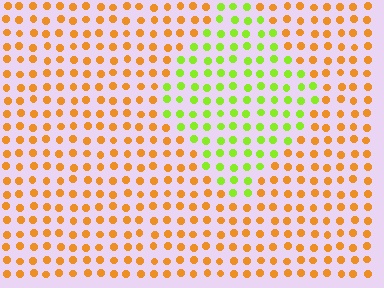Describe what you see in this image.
The image is filled with small orange elements in a uniform arrangement. A diamond-shaped region is visible where the elements are tinted to a slightly different hue, forming a subtle color boundary.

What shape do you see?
I see a diamond.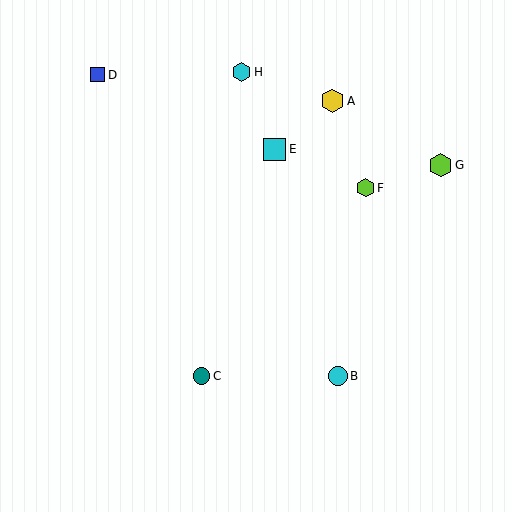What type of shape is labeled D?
Shape D is a blue square.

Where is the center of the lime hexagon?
The center of the lime hexagon is at (441, 165).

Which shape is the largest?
The lime hexagon (labeled G) is the largest.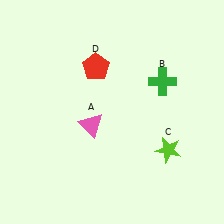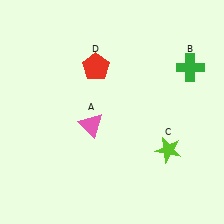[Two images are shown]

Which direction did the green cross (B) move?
The green cross (B) moved right.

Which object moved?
The green cross (B) moved right.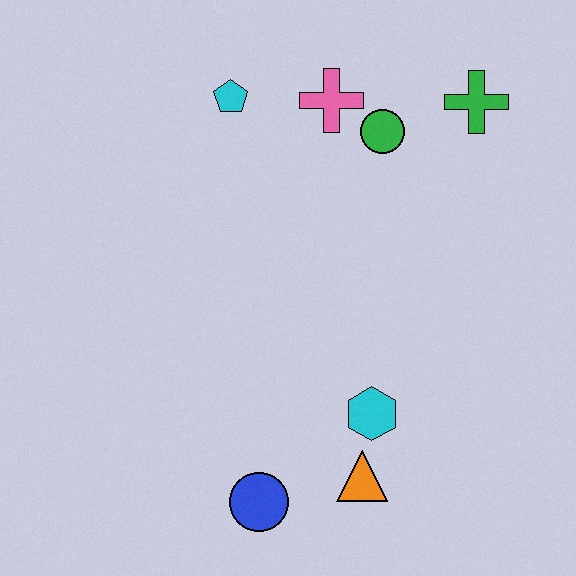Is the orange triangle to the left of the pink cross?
No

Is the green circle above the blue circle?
Yes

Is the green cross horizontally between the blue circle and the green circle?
No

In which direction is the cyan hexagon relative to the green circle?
The cyan hexagon is below the green circle.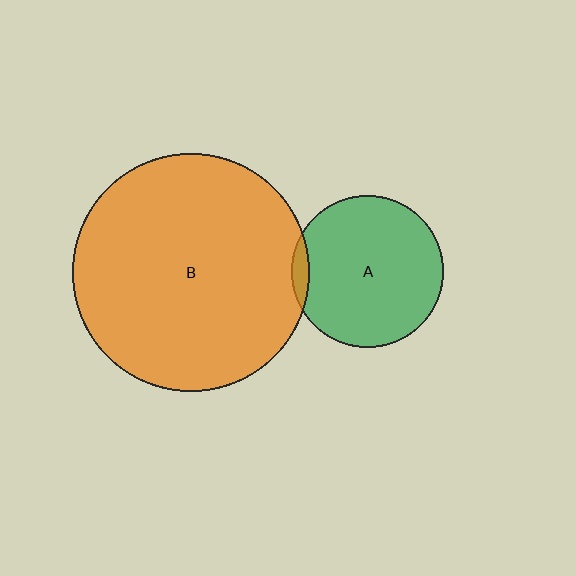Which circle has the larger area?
Circle B (orange).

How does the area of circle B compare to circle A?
Approximately 2.4 times.